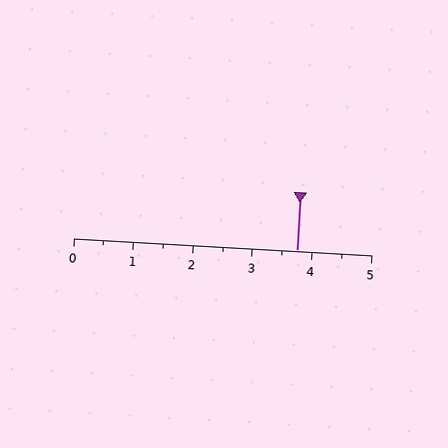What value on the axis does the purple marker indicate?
The marker indicates approximately 3.8.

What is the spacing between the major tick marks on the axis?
The major ticks are spaced 1 apart.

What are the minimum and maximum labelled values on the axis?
The axis runs from 0 to 5.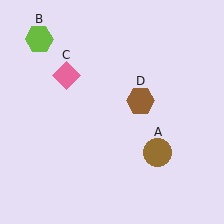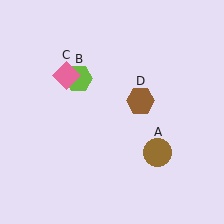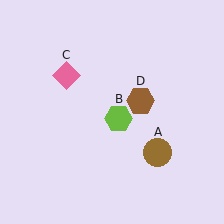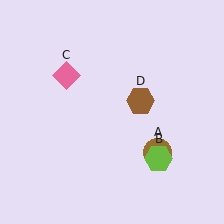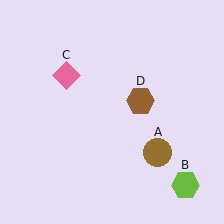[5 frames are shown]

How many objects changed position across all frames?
1 object changed position: lime hexagon (object B).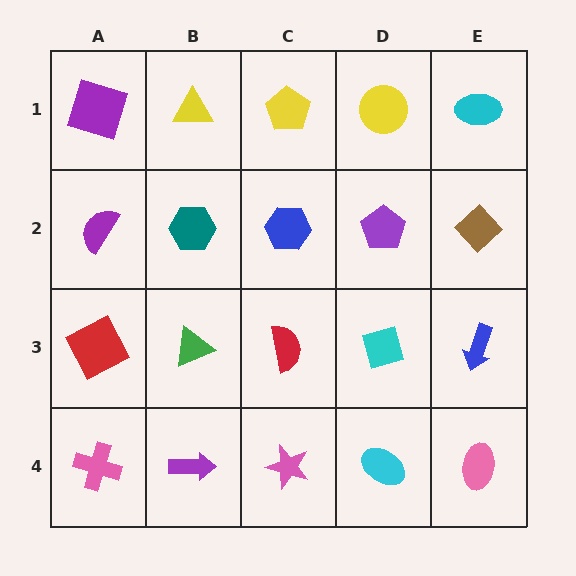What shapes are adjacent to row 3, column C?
A blue hexagon (row 2, column C), a pink star (row 4, column C), a green triangle (row 3, column B), a cyan diamond (row 3, column D).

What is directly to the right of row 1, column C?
A yellow circle.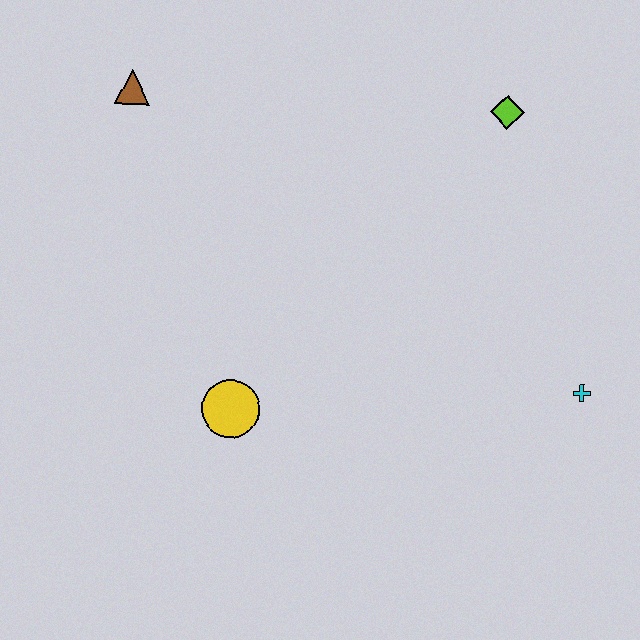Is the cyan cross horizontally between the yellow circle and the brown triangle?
No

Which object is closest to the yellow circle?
The brown triangle is closest to the yellow circle.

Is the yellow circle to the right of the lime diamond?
No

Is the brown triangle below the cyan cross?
No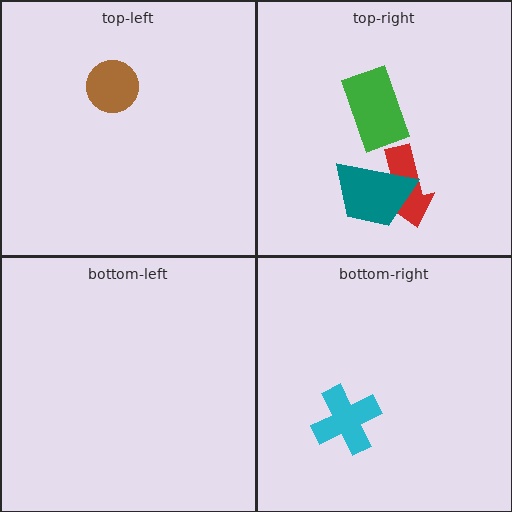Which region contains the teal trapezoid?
The top-right region.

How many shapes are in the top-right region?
3.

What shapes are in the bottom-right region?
The cyan cross.